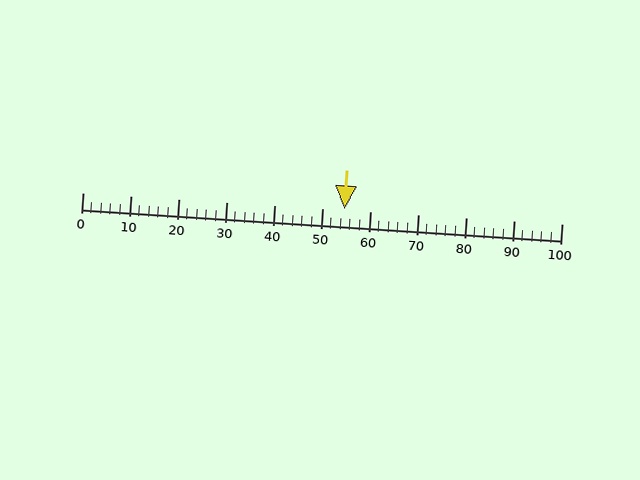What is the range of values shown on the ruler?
The ruler shows values from 0 to 100.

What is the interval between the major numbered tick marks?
The major tick marks are spaced 10 units apart.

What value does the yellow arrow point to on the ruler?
The yellow arrow points to approximately 55.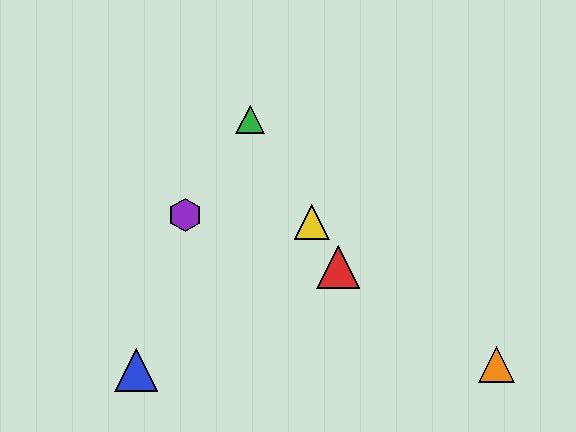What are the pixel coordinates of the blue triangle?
The blue triangle is at (136, 370).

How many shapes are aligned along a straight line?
3 shapes (the red triangle, the green triangle, the yellow triangle) are aligned along a straight line.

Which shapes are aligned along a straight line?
The red triangle, the green triangle, the yellow triangle are aligned along a straight line.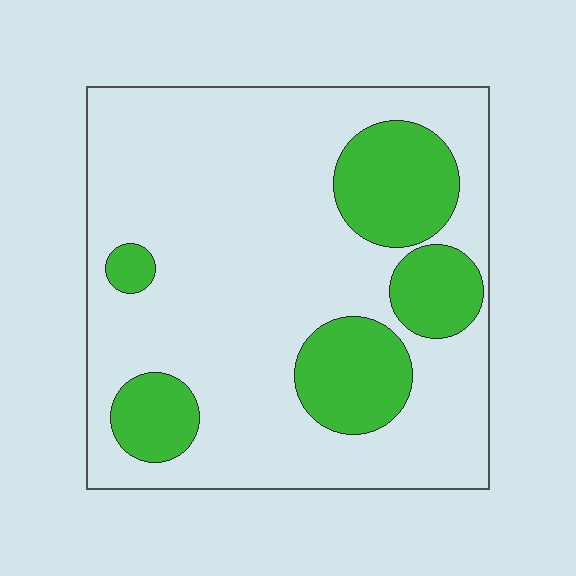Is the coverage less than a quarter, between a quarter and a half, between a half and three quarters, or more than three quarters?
Less than a quarter.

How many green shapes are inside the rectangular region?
5.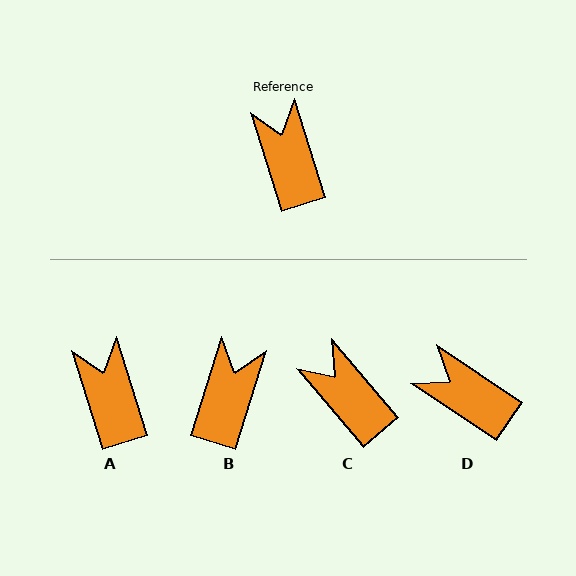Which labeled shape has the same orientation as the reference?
A.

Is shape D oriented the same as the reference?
No, it is off by about 39 degrees.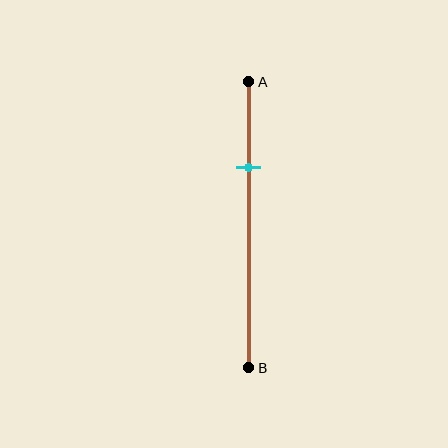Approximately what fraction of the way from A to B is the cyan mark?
The cyan mark is approximately 30% of the way from A to B.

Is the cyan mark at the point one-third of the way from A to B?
No, the mark is at about 30% from A, not at the 33% one-third point.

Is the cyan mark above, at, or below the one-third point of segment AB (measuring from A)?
The cyan mark is above the one-third point of segment AB.